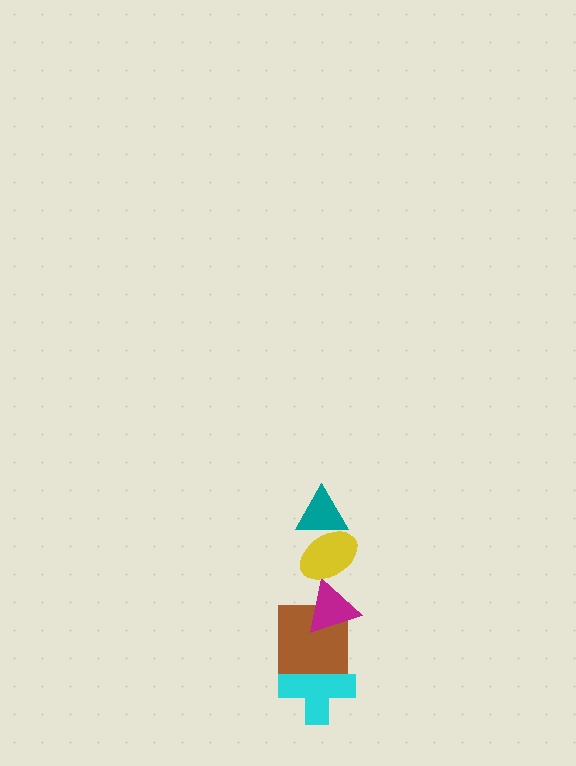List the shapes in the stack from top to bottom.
From top to bottom: the teal triangle, the yellow ellipse, the magenta triangle, the brown square, the cyan cross.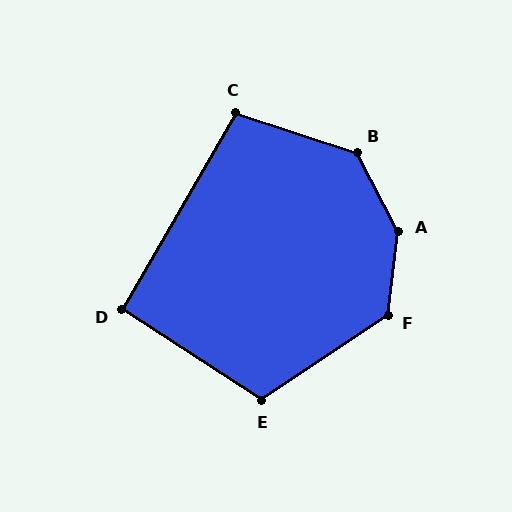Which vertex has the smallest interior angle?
D, at approximately 93 degrees.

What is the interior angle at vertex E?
Approximately 113 degrees (obtuse).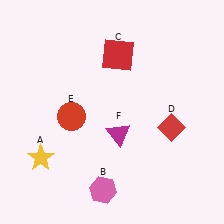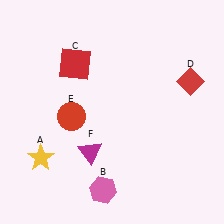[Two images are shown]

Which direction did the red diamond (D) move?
The red diamond (D) moved up.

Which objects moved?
The objects that moved are: the red square (C), the red diamond (D), the magenta triangle (F).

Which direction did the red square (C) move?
The red square (C) moved left.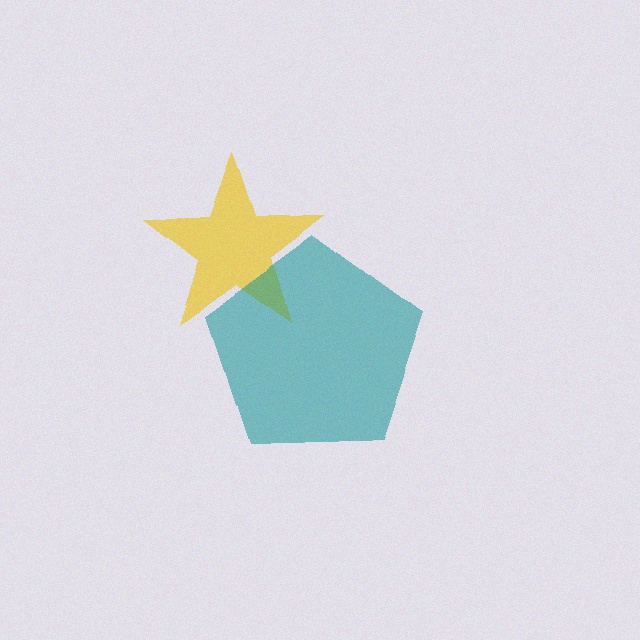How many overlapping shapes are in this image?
There are 2 overlapping shapes in the image.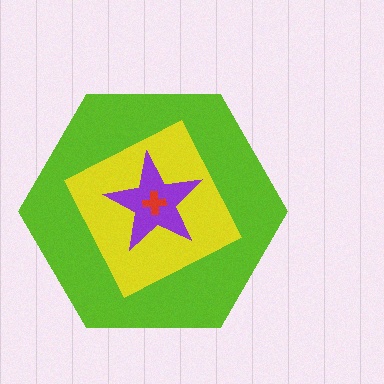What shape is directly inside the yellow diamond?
The purple star.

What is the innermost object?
The red cross.